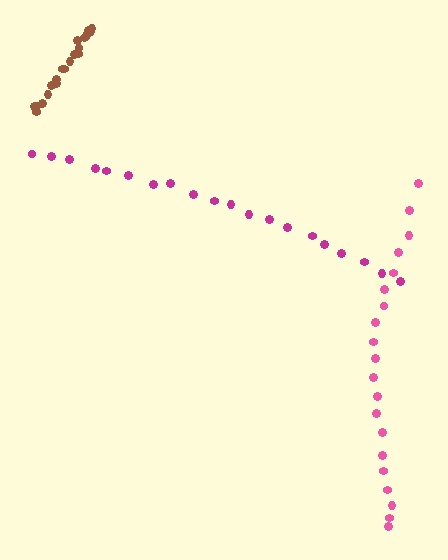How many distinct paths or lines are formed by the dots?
There are 3 distinct paths.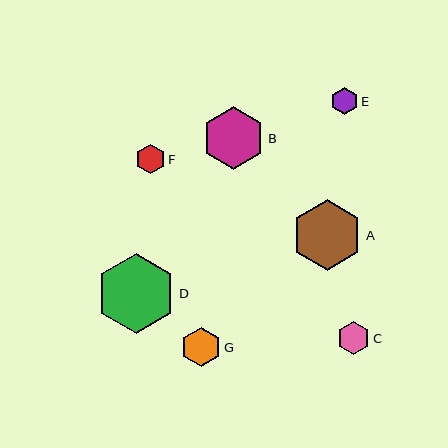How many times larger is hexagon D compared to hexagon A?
Hexagon D is approximately 1.1 times the size of hexagon A.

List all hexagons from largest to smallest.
From largest to smallest: D, A, B, G, C, F, E.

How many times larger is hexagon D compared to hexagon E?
Hexagon D is approximately 3.0 times the size of hexagon E.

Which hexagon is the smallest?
Hexagon E is the smallest with a size of approximately 27 pixels.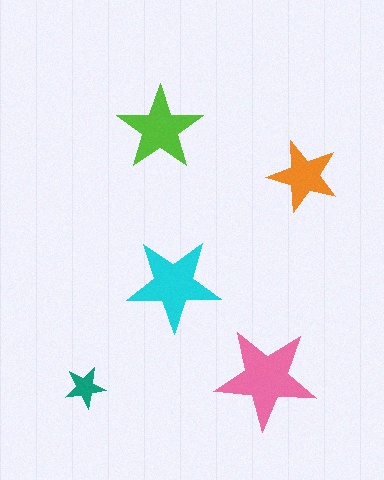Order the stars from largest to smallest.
the pink one, the cyan one, the lime one, the orange one, the teal one.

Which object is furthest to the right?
The orange star is rightmost.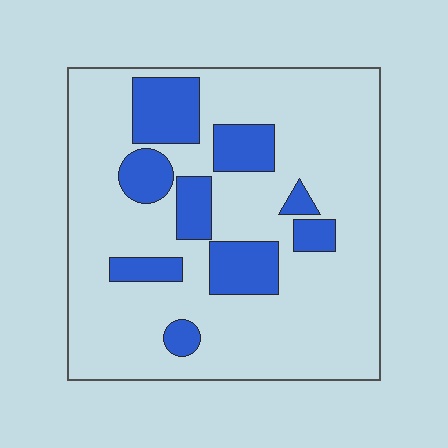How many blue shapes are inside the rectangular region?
9.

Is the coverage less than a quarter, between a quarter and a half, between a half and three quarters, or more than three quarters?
Less than a quarter.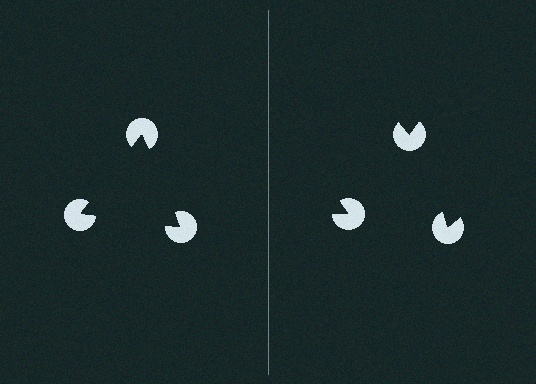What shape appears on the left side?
An illusory triangle.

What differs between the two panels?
The pac-man discs are positioned identically on both sides; only the wedge orientations differ. On the left they align to a triangle; on the right they are misaligned.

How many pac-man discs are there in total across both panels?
6 — 3 on each side.